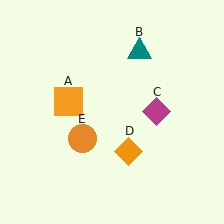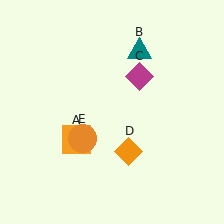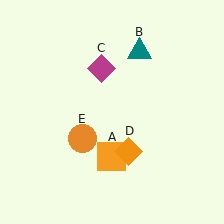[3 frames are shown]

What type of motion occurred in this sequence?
The orange square (object A), magenta diamond (object C) rotated counterclockwise around the center of the scene.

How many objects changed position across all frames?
2 objects changed position: orange square (object A), magenta diamond (object C).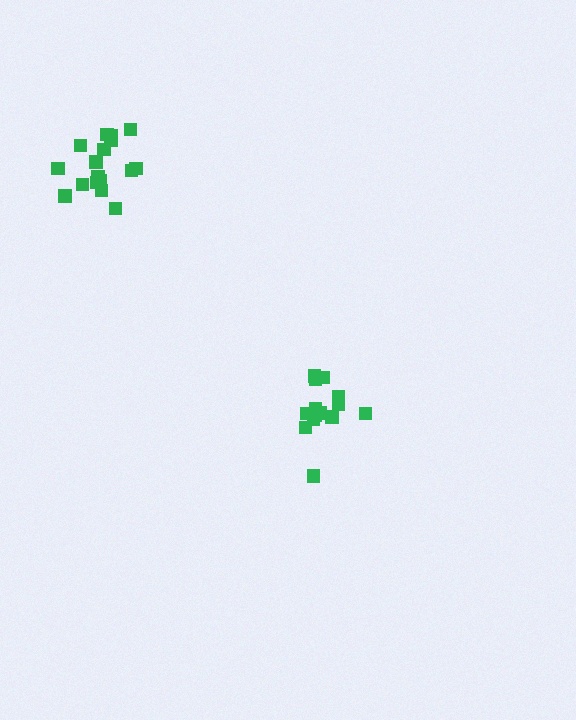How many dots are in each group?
Group 1: 15 dots, Group 2: 17 dots (32 total).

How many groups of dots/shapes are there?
There are 2 groups.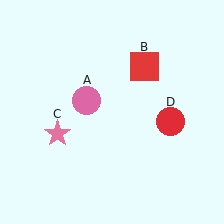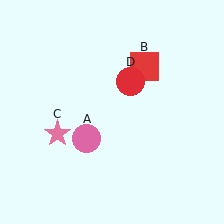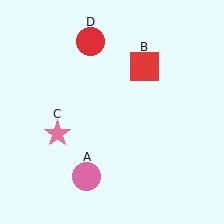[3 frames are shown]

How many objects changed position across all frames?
2 objects changed position: pink circle (object A), red circle (object D).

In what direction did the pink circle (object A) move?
The pink circle (object A) moved down.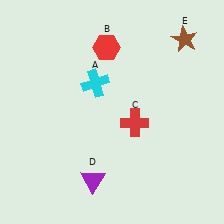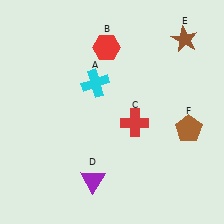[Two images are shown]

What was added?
A brown pentagon (F) was added in Image 2.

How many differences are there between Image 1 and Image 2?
There is 1 difference between the two images.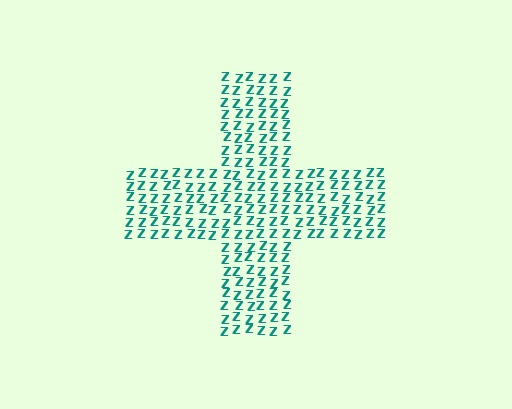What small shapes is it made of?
It is made of small letter Z's.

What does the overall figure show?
The overall figure shows a cross.